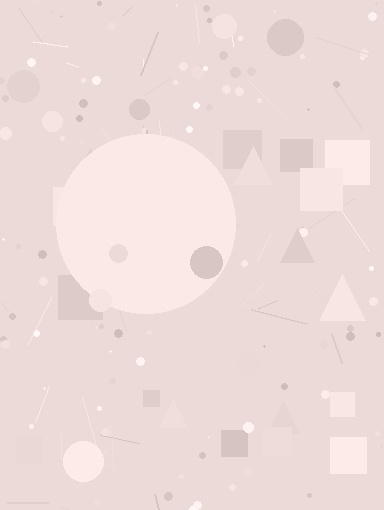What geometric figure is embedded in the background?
A circle is embedded in the background.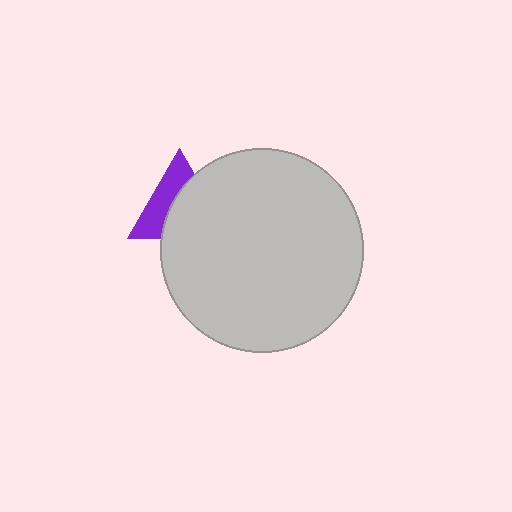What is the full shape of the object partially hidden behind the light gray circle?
The partially hidden object is a purple triangle.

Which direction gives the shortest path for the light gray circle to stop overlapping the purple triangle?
Moving right gives the shortest separation.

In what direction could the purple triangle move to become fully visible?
The purple triangle could move left. That would shift it out from behind the light gray circle entirely.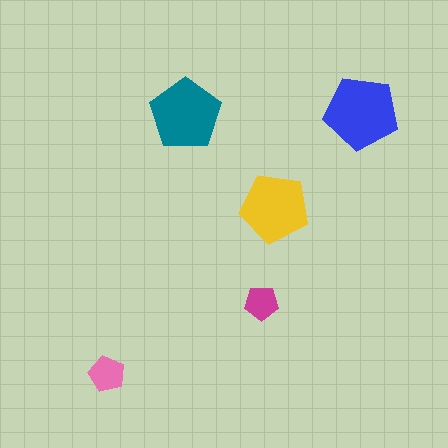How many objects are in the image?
There are 5 objects in the image.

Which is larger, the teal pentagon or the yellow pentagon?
The teal one.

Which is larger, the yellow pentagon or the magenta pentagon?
The yellow one.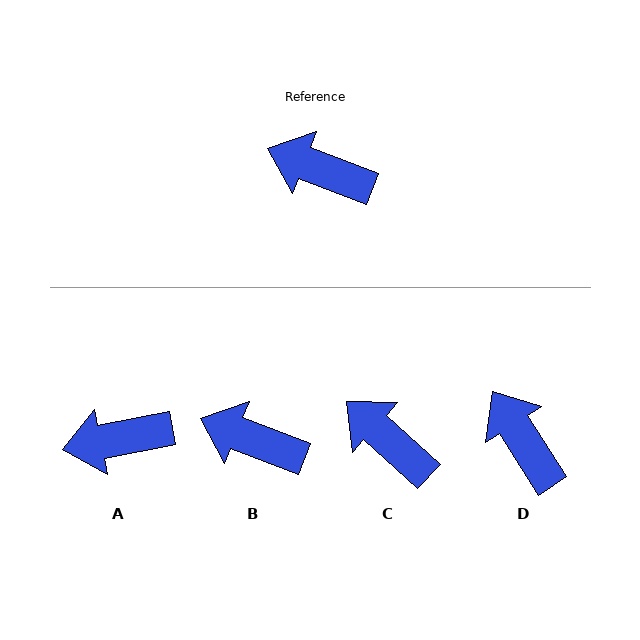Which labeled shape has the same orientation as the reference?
B.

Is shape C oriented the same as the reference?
No, it is off by about 21 degrees.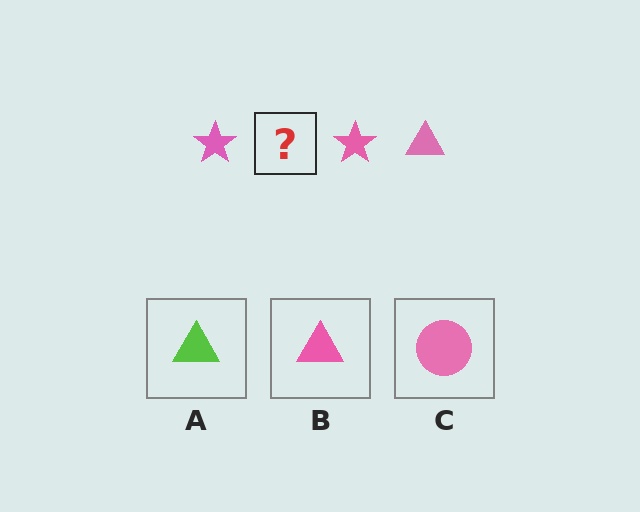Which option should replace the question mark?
Option B.